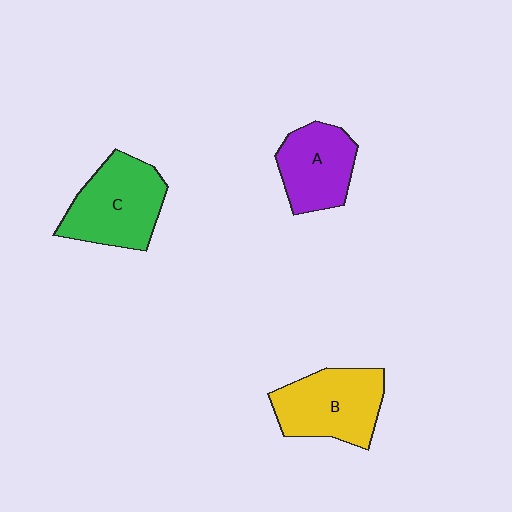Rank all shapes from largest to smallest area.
From largest to smallest: C (green), B (yellow), A (purple).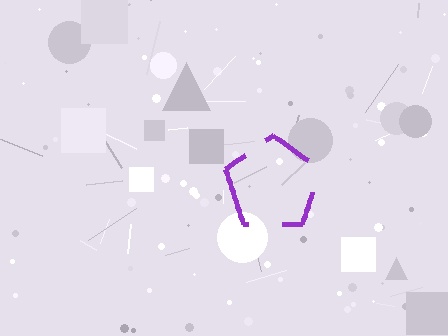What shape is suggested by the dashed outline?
The dashed outline suggests a pentagon.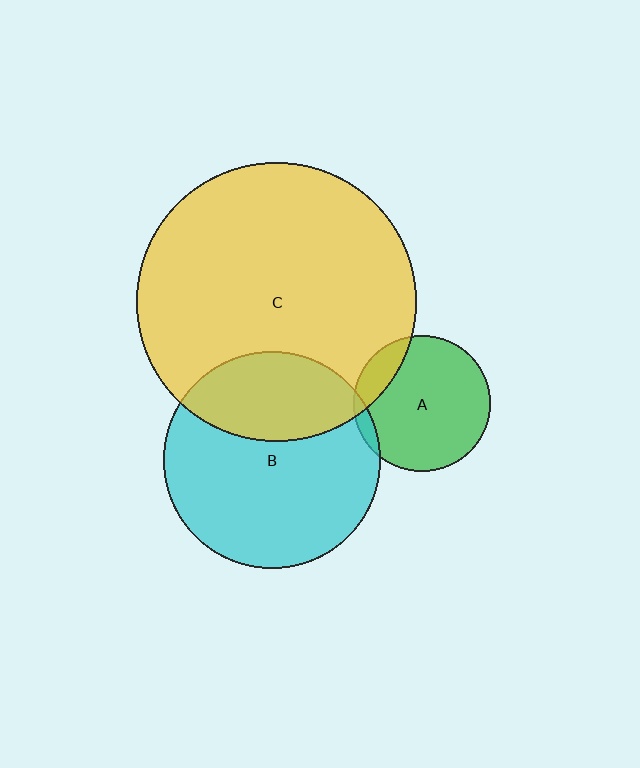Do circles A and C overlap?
Yes.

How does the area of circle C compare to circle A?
Approximately 4.2 times.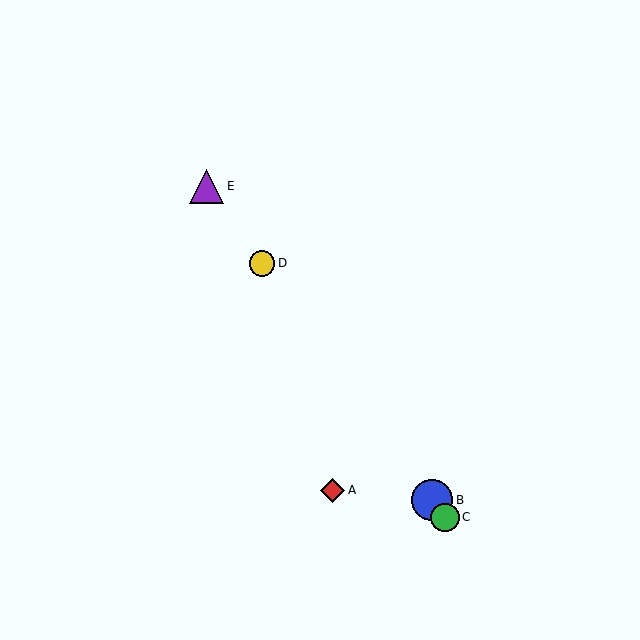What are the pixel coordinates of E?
Object E is at (207, 186).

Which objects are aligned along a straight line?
Objects B, C, D, E are aligned along a straight line.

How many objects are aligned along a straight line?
4 objects (B, C, D, E) are aligned along a straight line.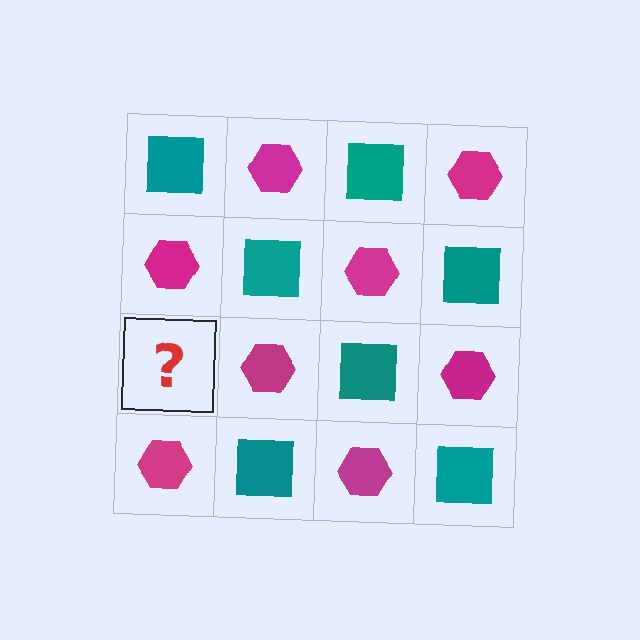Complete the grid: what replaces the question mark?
The question mark should be replaced with a teal square.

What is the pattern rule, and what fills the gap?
The rule is that it alternates teal square and magenta hexagon in a checkerboard pattern. The gap should be filled with a teal square.